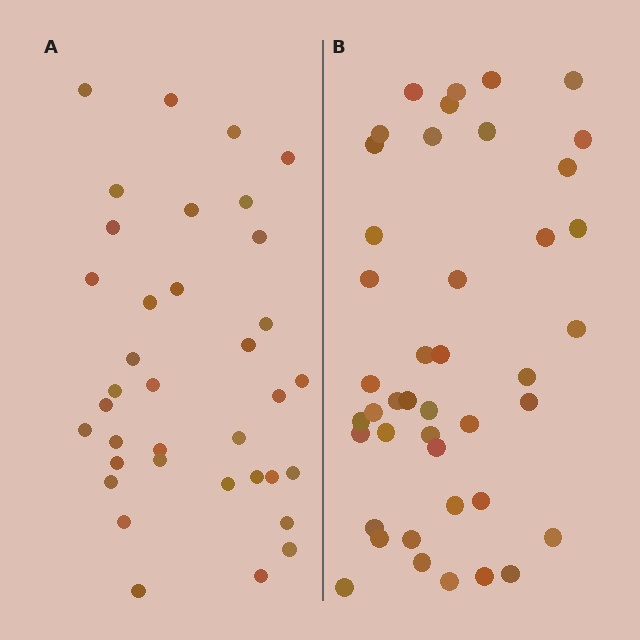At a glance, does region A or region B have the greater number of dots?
Region B (the right region) has more dots.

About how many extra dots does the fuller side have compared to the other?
Region B has roughly 8 or so more dots than region A.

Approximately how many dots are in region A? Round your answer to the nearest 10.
About 40 dots. (The exact count is 36, which rounds to 40.)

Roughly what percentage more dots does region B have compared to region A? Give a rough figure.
About 20% more.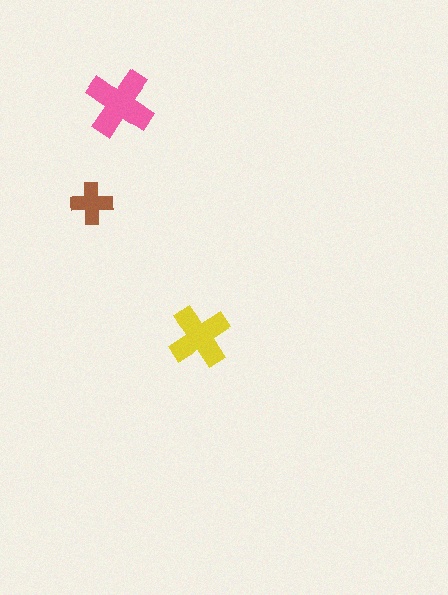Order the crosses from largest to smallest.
the pink one, the yellow one, the brown one.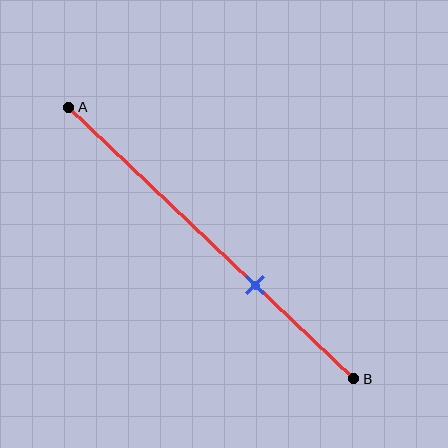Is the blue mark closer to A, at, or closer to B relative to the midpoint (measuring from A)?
The blue mark is closer to point B than the midpoint of segment AB.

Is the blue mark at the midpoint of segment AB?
No, the mark is at about 65% from A, not at the 50% midpoint.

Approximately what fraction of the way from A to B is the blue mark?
The blue mark is approximately 65% of the way from A to B.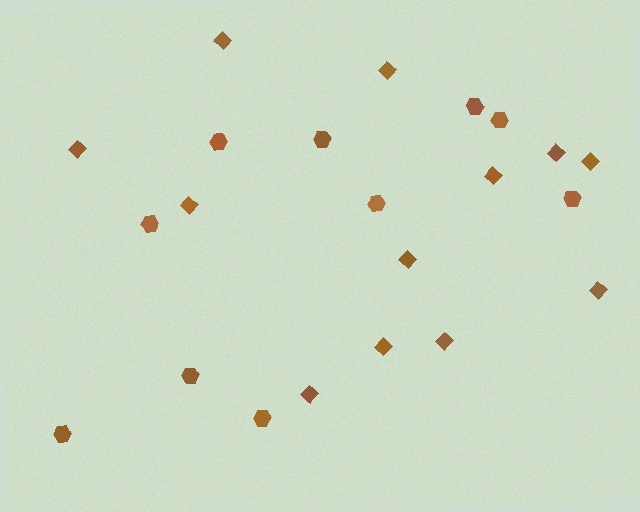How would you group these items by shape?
There are 2 groups: one group of hexagons (10) and one group of diamonds (12).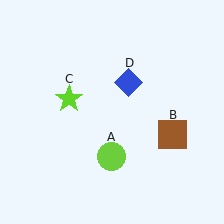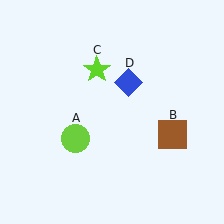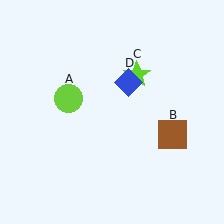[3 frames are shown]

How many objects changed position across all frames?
2 objects changed position: lime circle (object A), lime star (object C).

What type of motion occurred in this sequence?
The lime circle (object A), lime star (object C) rotated clockwise around the center of the scene.